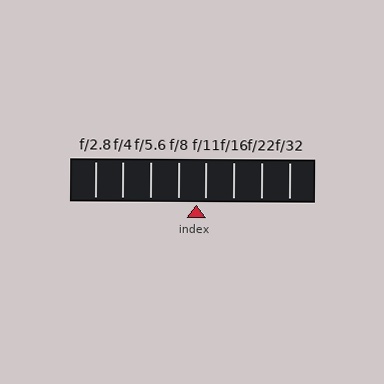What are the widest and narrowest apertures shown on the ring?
The widest aperture shown is f/2.8 and the narrowest is f/32.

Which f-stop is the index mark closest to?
The index mark is closest to f/11.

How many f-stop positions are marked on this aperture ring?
There are 8 f-stop positions marked.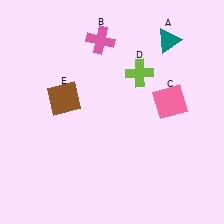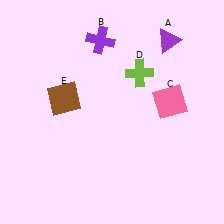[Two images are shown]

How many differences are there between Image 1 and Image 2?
There are 2 differences between the two images.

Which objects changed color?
A changed from teal to purple. B changed from pink to purple.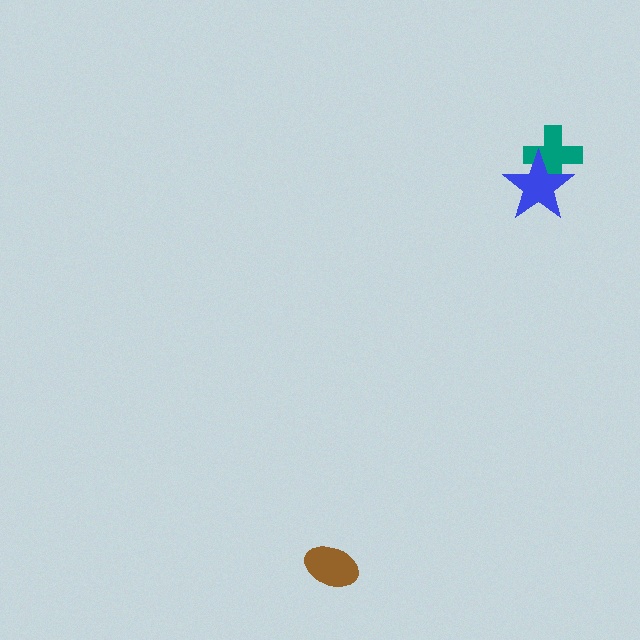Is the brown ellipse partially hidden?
No, no other shape covers it.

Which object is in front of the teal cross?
The blue star is in front of the teal cross.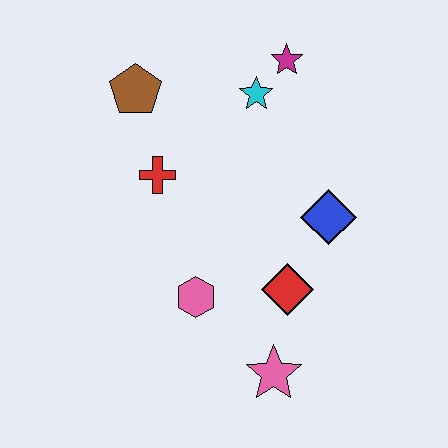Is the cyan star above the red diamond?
Yes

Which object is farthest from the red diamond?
The brown pentagon is farthest from the red diamond.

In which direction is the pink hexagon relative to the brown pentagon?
The pink hexagon is below the brown pentagon.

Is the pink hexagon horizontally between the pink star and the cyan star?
No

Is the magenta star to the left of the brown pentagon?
No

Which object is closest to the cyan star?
The magenta star is closest to the cyan star.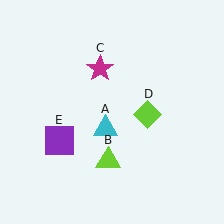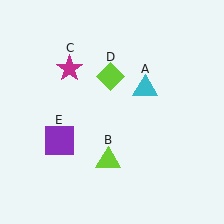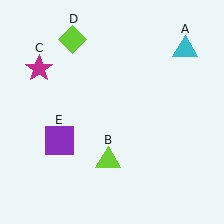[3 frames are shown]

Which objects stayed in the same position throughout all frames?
Lime triangle (object B) and purple square (object E) remained stationary.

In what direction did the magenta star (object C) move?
The magenta star (object C) moved left.